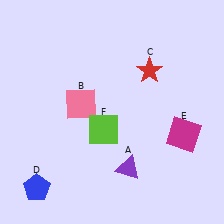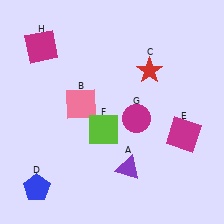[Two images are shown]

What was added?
A magenta circle (G), a magenta square (H) were added in Image 2.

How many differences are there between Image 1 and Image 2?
There are 2 differences between the two images.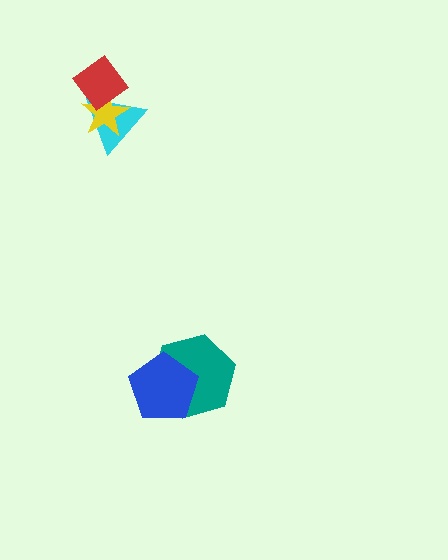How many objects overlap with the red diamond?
2 objects overlap with the red diamond.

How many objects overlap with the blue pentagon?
1 object overlaps with the blue pentagon.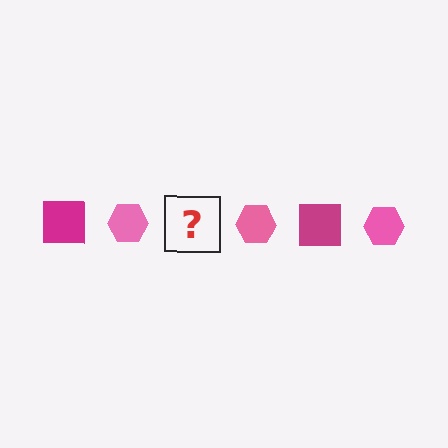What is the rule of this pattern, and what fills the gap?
The rule is that the pattern alternates between magenta square and pink hexagon. The gap should be filled with a magenta square.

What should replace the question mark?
The question mark should be replaced with a magenta square.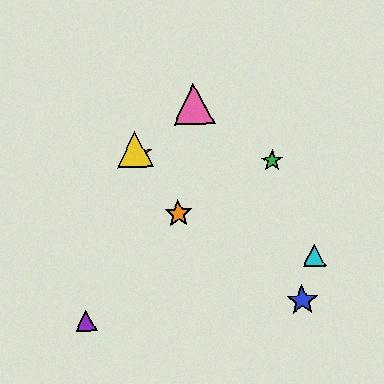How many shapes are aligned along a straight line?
3 shapes (the red star, the yellow triangle, the cyan triangle) are aligned along a straight line.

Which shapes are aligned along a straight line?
The red star, the yellow triangle, the cyan triangle are aligned along a straight line.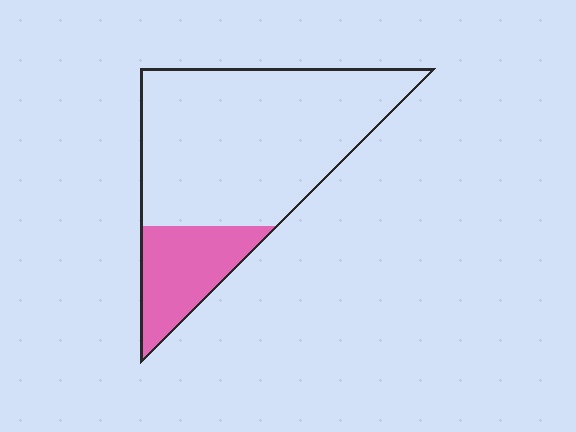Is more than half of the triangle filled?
No.